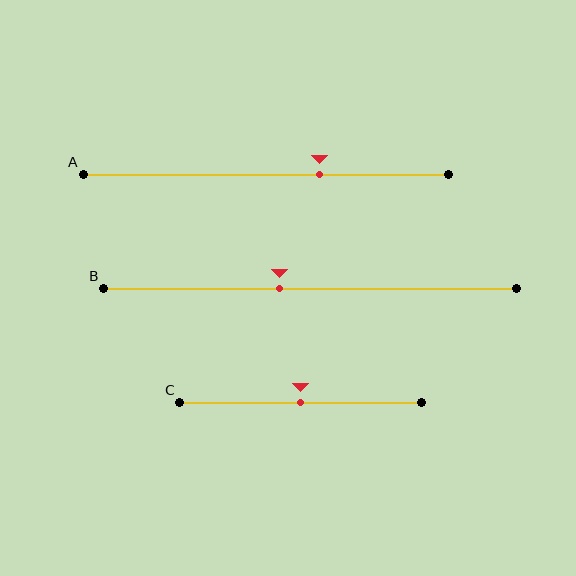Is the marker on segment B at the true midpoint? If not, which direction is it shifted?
No, the marker on segment B is shifted to the left by about 7% of the segment length.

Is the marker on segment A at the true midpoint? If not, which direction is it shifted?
No, the marker on segment A is shifted to the right by about 15% of the segment length.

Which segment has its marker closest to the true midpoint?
Segment C has its marker closest to the true midpoint.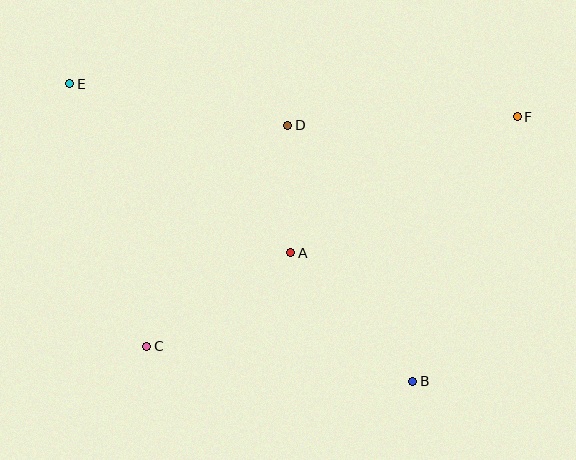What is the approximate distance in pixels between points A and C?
The distance between A and C is approximately 172 pixels.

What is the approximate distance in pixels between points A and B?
The distance between A and B is approximately 177 pixels.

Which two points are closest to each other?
Points A and D are closest to each other.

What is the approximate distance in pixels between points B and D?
The distance between B and D is approximately 285 pixels.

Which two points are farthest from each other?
Points B and E are farthest from each other.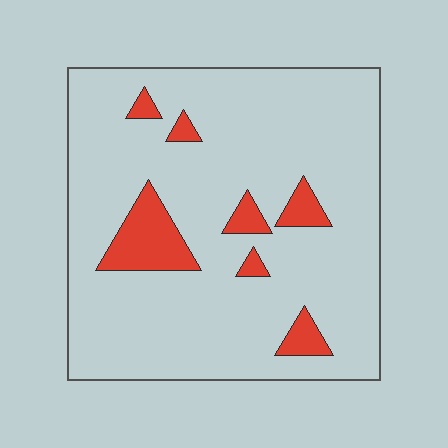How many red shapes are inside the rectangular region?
7.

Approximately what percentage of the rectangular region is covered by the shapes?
Approximately 10%.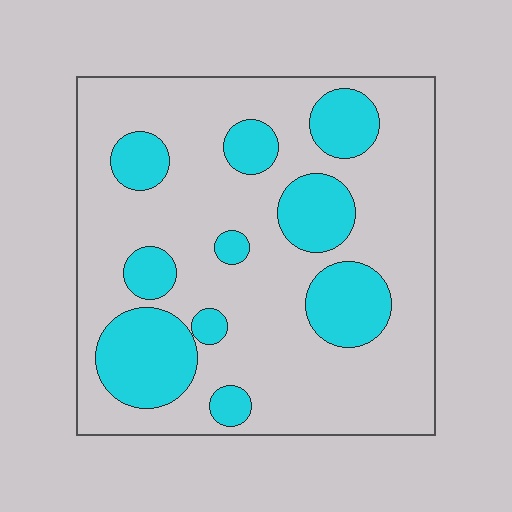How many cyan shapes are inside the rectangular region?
10.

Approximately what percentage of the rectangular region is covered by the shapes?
Approximately 25%.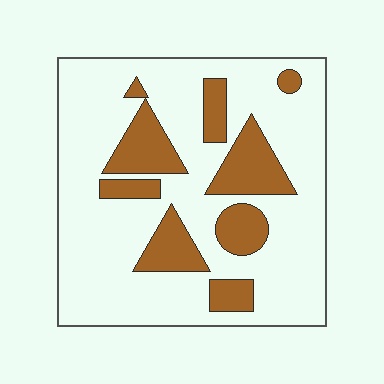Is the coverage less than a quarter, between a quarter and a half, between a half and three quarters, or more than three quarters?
Less than a quarter.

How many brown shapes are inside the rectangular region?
9.